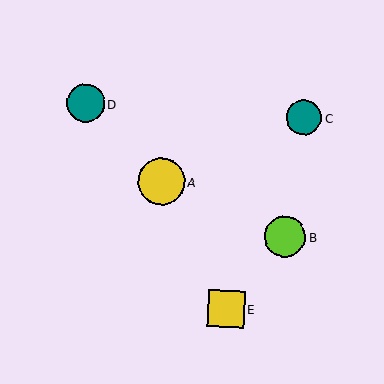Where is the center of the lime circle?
The center of the lime circle is at (285, 236).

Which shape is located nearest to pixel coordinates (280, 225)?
The lime circle (labeled B) at (285, 236) is nearest to that location.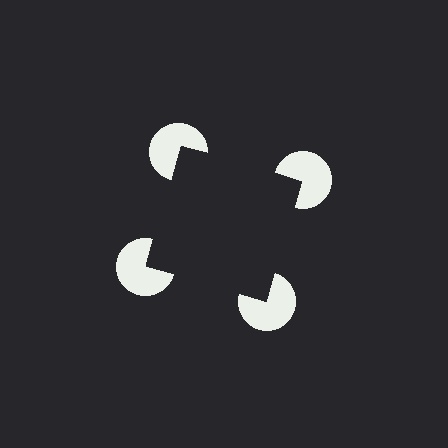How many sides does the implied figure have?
4 sides.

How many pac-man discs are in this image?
There are 4 — one at each vertex of the illusory square.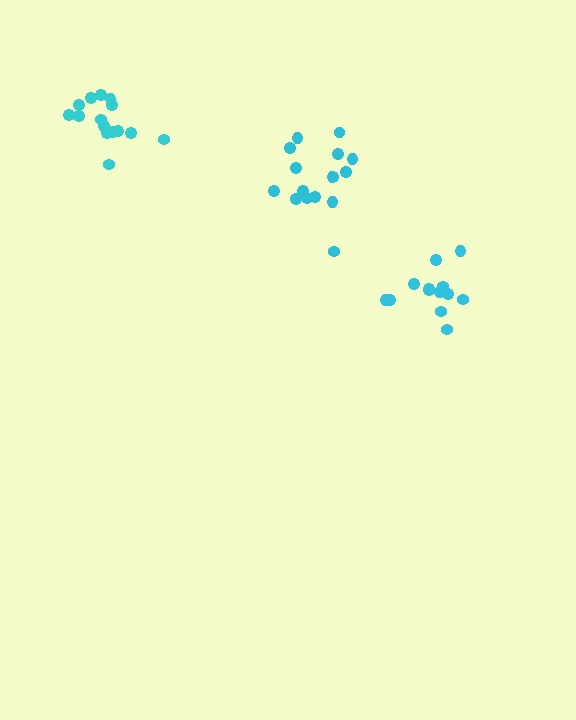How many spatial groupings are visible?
There are 3 spatial groupings.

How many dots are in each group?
Group 1: 15 dots, Group 2: 16 dots, Group 3: 13 dots (44 total).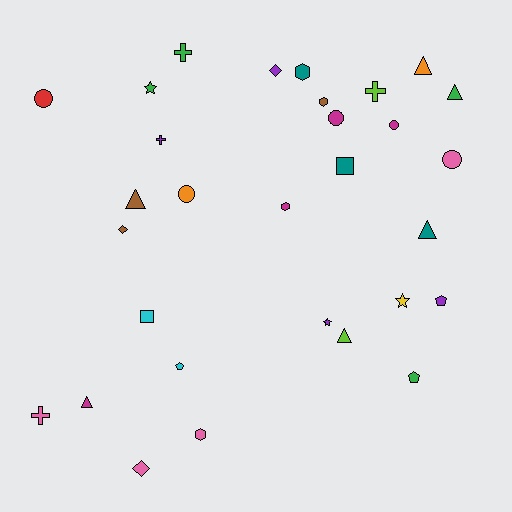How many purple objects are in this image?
There are 4 purple objects.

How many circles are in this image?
There are 5 circles.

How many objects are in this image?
There are 30 objects.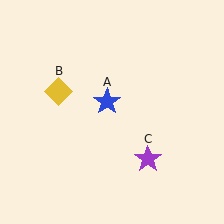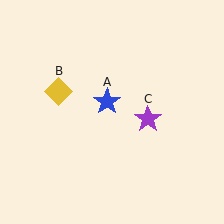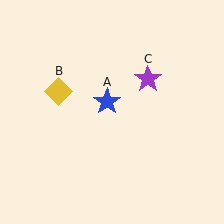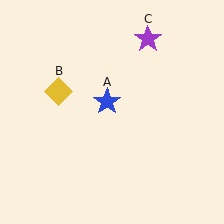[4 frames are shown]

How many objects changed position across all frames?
1 object changed position: purple star (object C).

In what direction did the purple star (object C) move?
The purple star (object C) moved up.